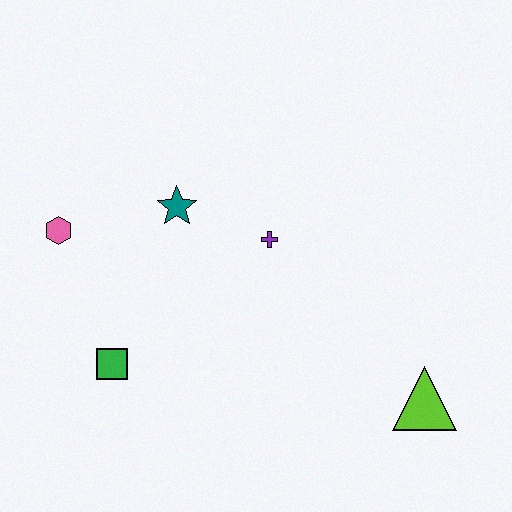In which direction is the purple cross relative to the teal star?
The purple cross is to the right of the teal star.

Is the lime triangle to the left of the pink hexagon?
No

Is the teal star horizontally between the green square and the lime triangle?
Yes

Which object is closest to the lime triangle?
The purple cross is closest to the lime triangle.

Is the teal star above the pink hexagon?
Yes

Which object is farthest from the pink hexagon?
The lime triangle is farthest from the pink hexagon.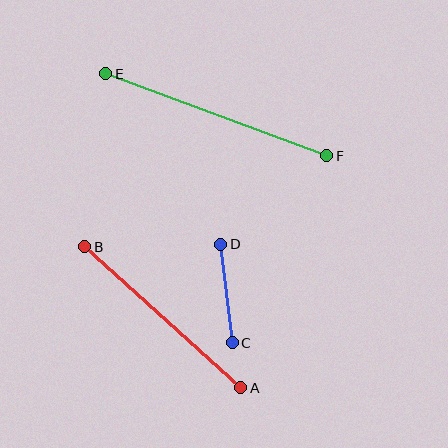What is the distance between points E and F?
The distance is approximately 236 pixels.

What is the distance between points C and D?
The distance is approximately 99 pixels.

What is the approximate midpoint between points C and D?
The midpoint is at approximately (226, 293) pixels.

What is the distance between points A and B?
The distance is approximately 210 pixels.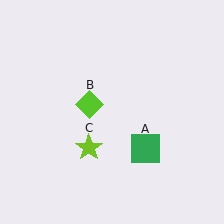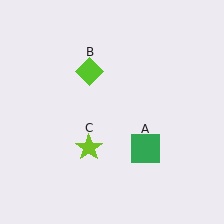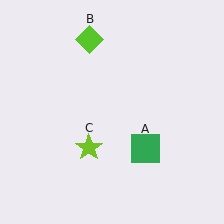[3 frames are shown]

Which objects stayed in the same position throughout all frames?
Green square (object A) and lime star (object C) remained stationary.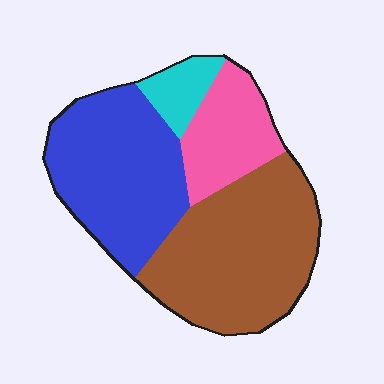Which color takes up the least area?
Cyan, at roughly 5%.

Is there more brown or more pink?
Brown.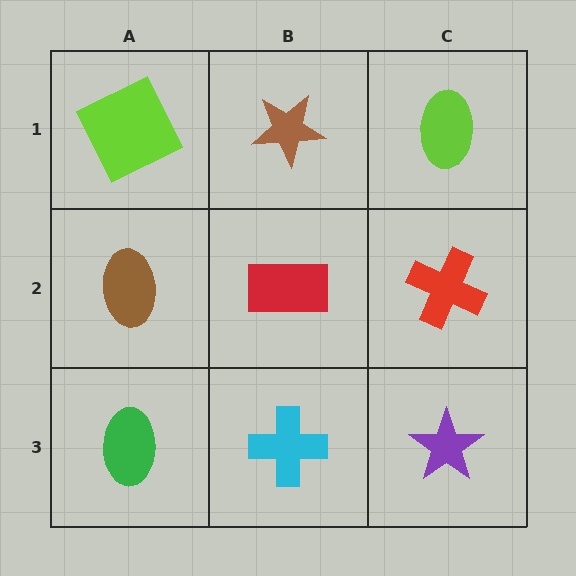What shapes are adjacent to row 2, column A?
A lime square (row 1, column A), a green ellipse (row 3, column A), a red rectangle (row 2, column B).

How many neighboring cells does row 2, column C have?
3.